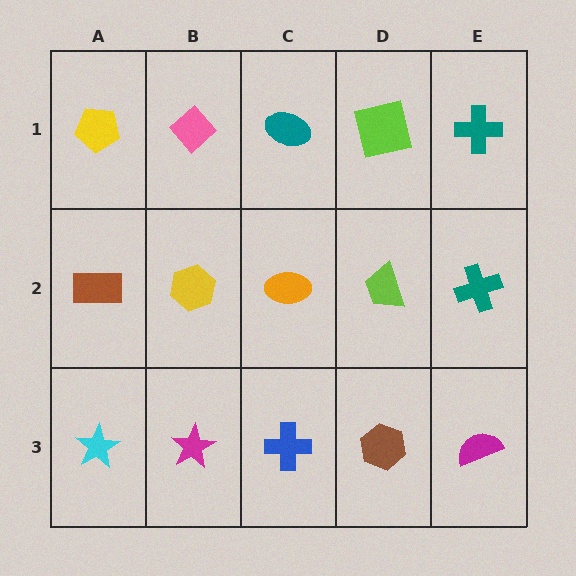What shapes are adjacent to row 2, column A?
A yellow pentagon (row 1, column A), a cyan star (row 3, column A), a yellow hexagon (row 2, column B).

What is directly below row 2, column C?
A blue cross.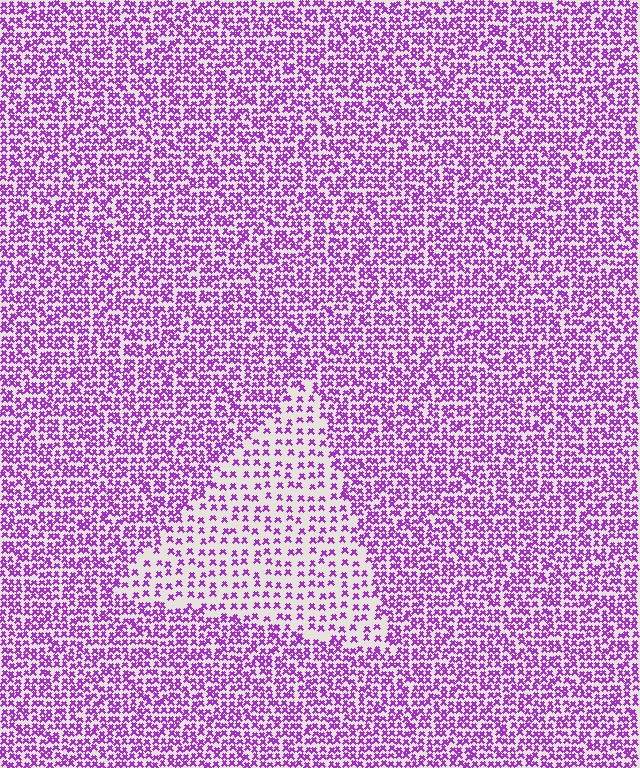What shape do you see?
I see a triangle.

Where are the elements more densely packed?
The elements are more densely packed outside the triangle boundary.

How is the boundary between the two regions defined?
The boundary is defined by a change in element density (approximately 2.1x ratio). All elements are the same color, size, and shape.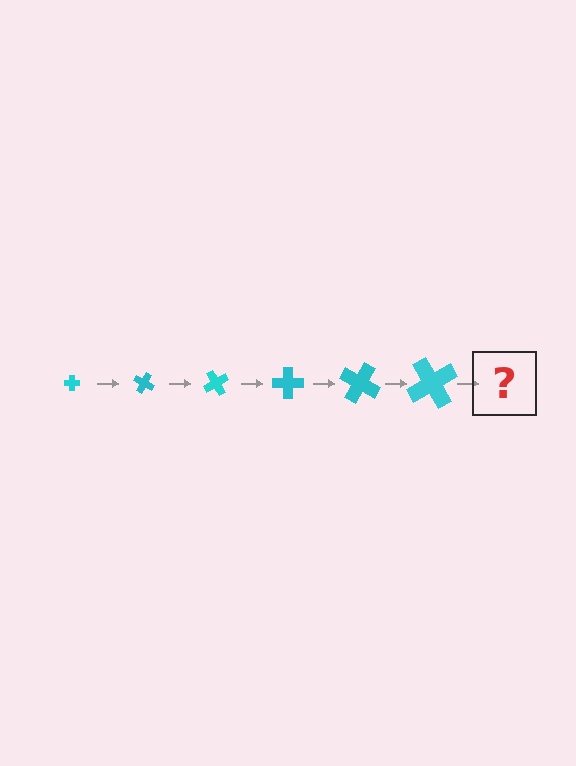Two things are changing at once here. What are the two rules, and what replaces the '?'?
The two rules are that the cross grows larger each step and it rotates 30 degrees each step. The '?' should be a cross, larger than the previous one and rotated 180 degrees from the start.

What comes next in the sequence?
The next element should be a cross, larger than the previous one and rotated 180 degrees from the start.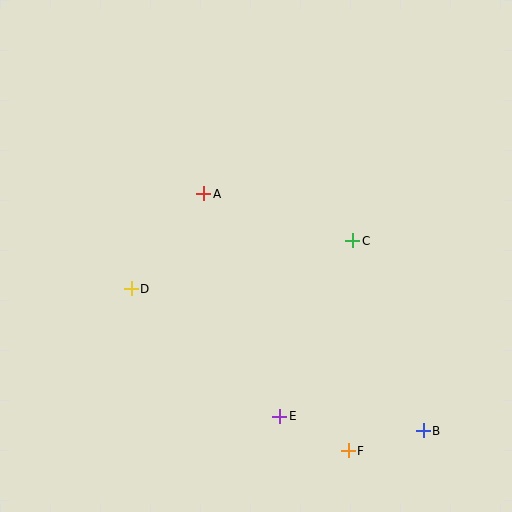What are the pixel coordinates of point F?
Point F is at (348, 451).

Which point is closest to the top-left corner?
Point A is closest to the top-left corner.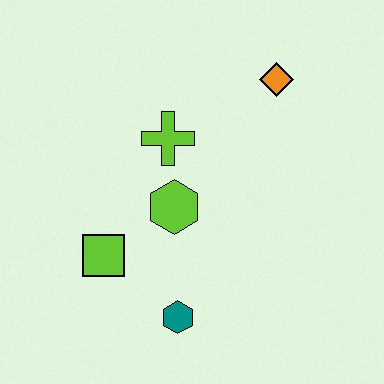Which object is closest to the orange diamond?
The lime cross is closest to the orange diamond.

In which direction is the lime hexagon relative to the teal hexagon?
The lime hexagon is above the teal hexagon.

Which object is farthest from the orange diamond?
The teal hexagon is farthest from the orange diamond.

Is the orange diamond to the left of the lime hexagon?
No